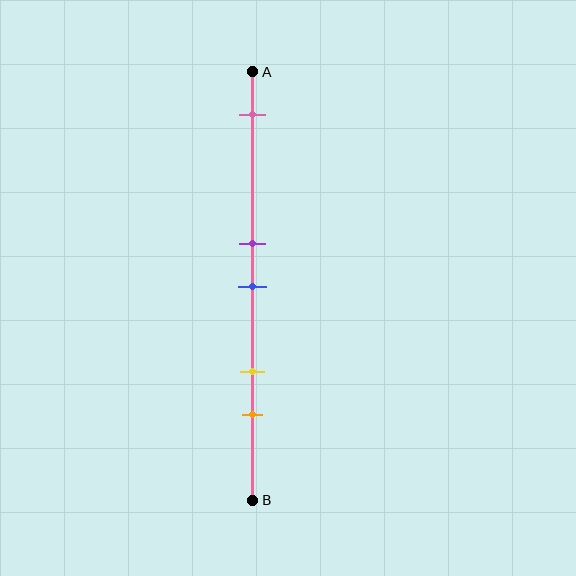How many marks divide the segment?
There are 5 marks dividing the segment.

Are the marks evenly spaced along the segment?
No, the marks are not evenly spaced.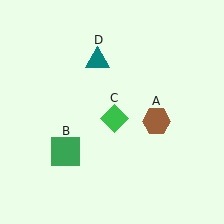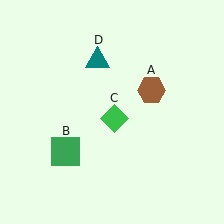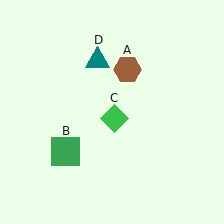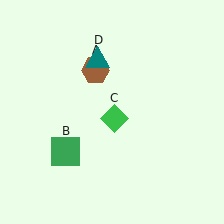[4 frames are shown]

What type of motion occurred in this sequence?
The brown hexagon (object A) rotated counterclockwise around the center of the scene.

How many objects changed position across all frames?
1 object changed position: brown hexagon (object A).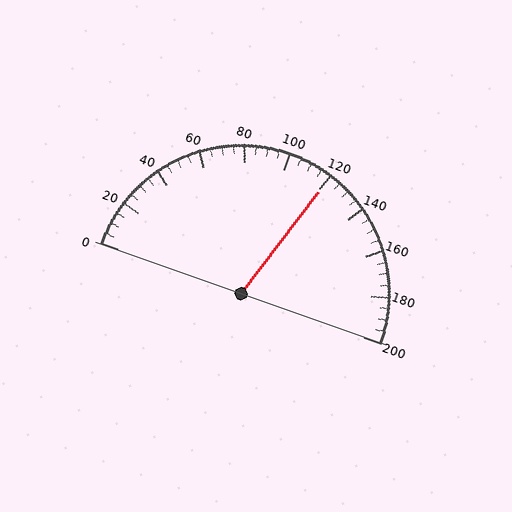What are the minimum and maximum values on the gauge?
The gauge ranges from 0 to 200.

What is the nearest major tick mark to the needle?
The nearest major tick mark is 120.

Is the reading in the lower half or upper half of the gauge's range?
The reading is in the upper half of the range (0 to 200).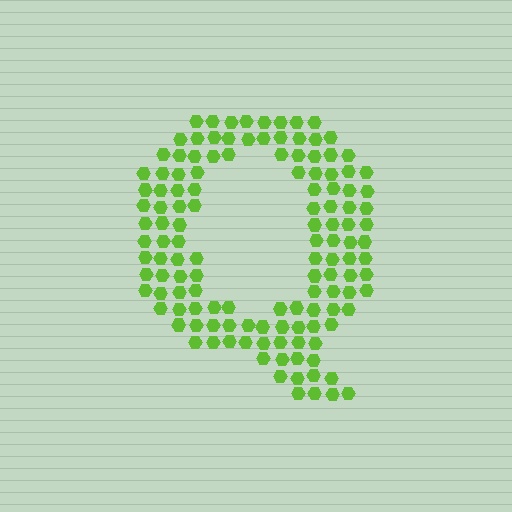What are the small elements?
The small elements are hexagons.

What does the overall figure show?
The overall figure shows the letter Q.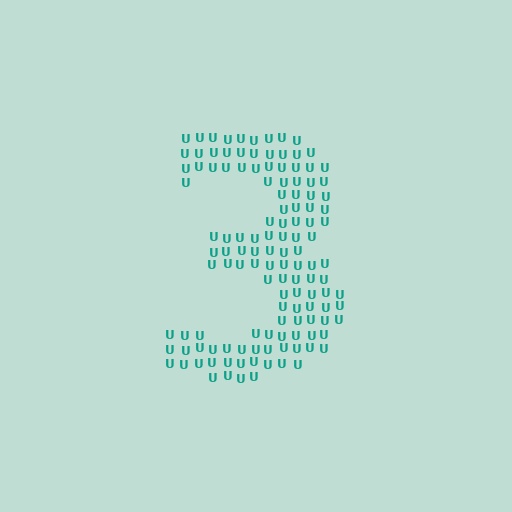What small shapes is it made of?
It is made of small letter U's.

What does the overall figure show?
The overall figure shows the digit 3.